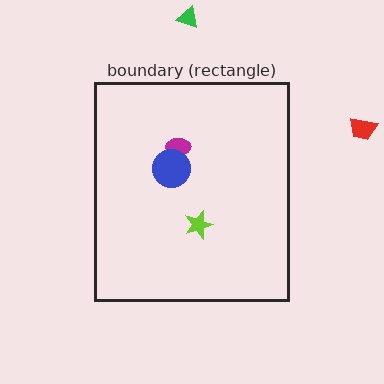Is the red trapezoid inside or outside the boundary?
Outside.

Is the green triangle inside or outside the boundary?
Outside.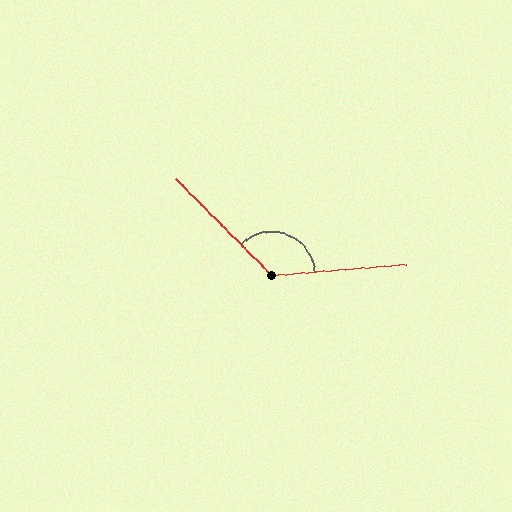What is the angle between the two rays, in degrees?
Approximately 130 degrees.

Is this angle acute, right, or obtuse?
It is obtuse.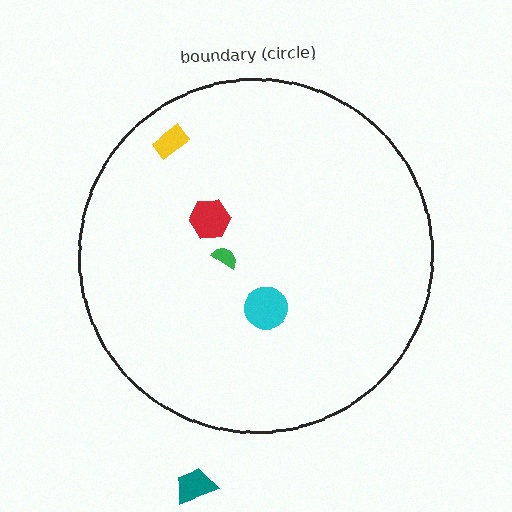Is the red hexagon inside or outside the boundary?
Inside.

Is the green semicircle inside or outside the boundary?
Inside.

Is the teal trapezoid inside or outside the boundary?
Outside.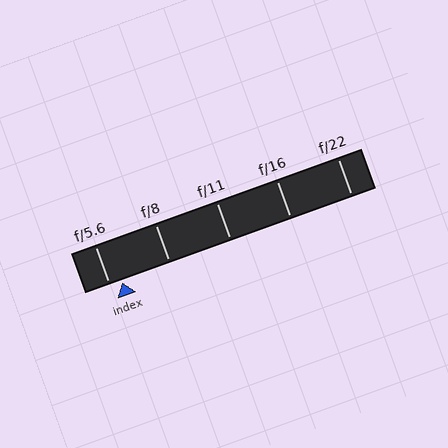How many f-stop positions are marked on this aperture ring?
There are 5 f-stop positions marked.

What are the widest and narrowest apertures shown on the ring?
The widest aperture shown is f/5.6 and the narrowest is f/22.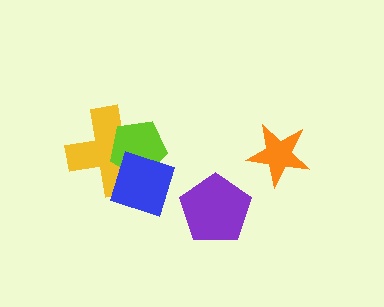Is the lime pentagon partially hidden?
Yes, it is partially covered by another shape.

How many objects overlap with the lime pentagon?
2 objects overlap with the lime pentagon.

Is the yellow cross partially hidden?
Yes, it is partially covered by another shape.